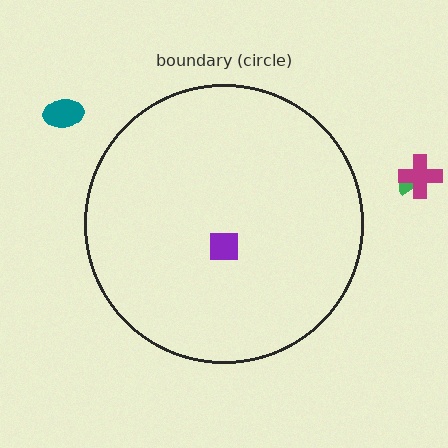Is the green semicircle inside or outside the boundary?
Outside.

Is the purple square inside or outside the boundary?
Inside.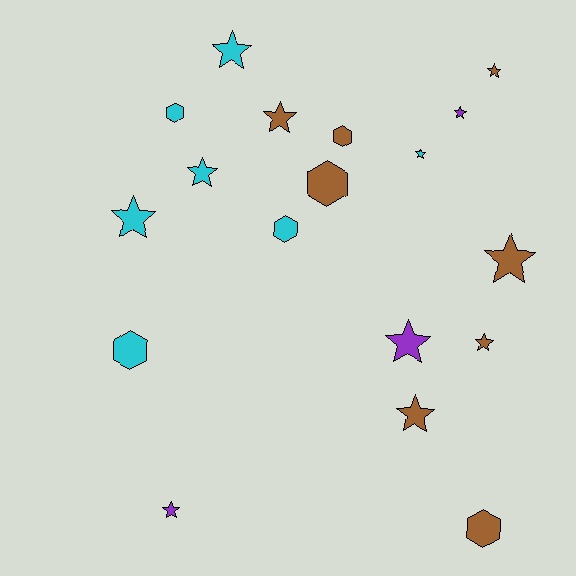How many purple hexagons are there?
There are no purple hexagons.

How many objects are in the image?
There are 18 objects.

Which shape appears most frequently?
Star, with 12 objects.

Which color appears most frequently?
Brown, with 8 objects.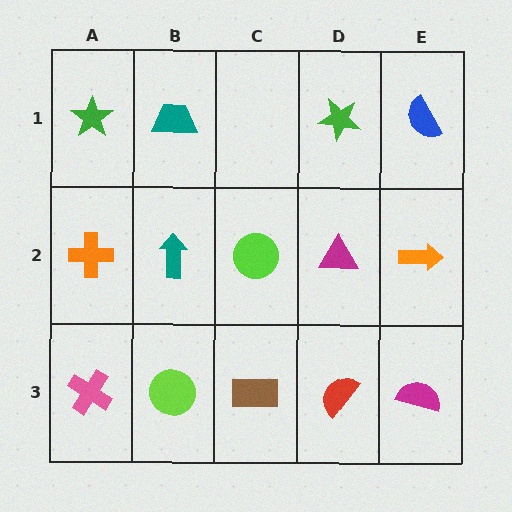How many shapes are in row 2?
5 shapes.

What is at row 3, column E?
A magenta semicircle.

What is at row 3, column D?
A red semicircle.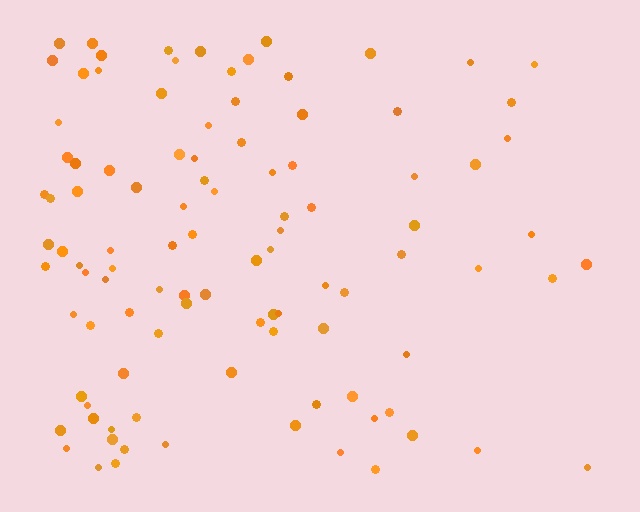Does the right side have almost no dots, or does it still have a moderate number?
Still a moderate number, just noticeably fewer than the left.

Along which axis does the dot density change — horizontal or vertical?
Horizontal.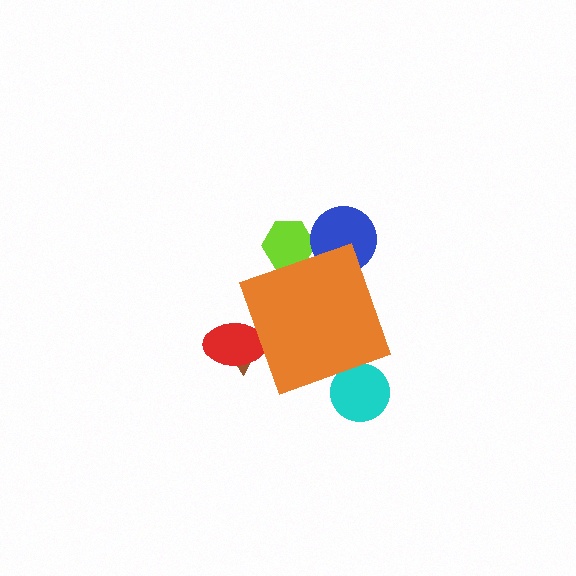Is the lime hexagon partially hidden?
Yes, the lime hexagon is partially hidden behind the orange diamond.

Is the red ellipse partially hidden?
Yes, the red ellipse is partially hidden behind the orange diamond.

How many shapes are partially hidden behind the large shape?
5 shapes are partially hidden.